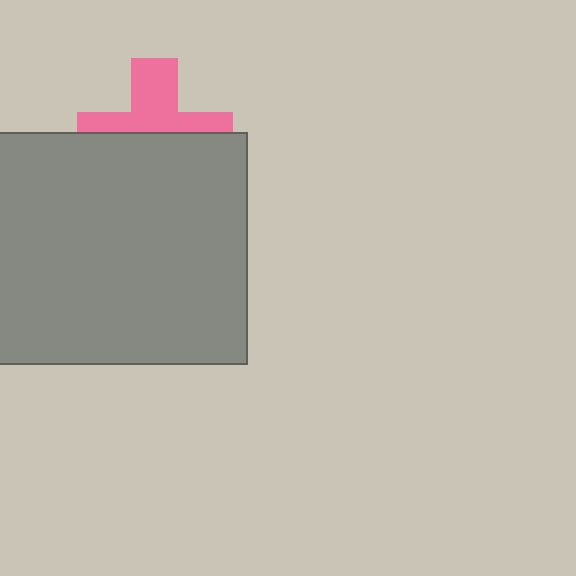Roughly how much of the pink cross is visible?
A small part of it is visible (roughly 45%).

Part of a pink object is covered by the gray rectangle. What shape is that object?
It is a cross.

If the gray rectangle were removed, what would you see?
You would see the complete pink cross.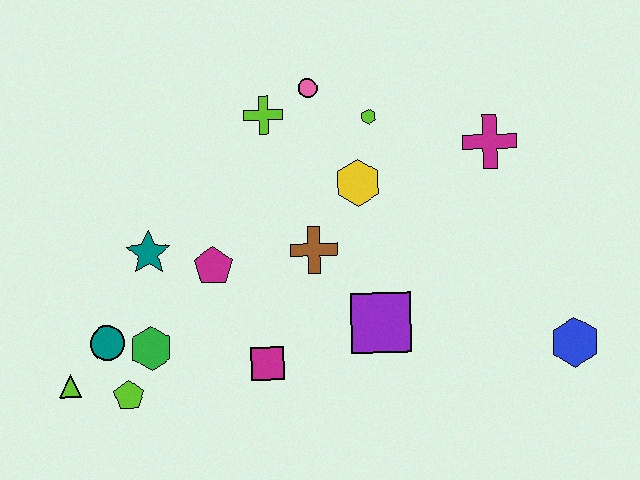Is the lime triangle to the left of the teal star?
Yes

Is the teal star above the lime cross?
No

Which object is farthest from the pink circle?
The lime triangle is farthest from the pink circle.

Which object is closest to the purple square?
The brown cross is closest to the purple square.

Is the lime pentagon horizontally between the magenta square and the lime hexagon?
No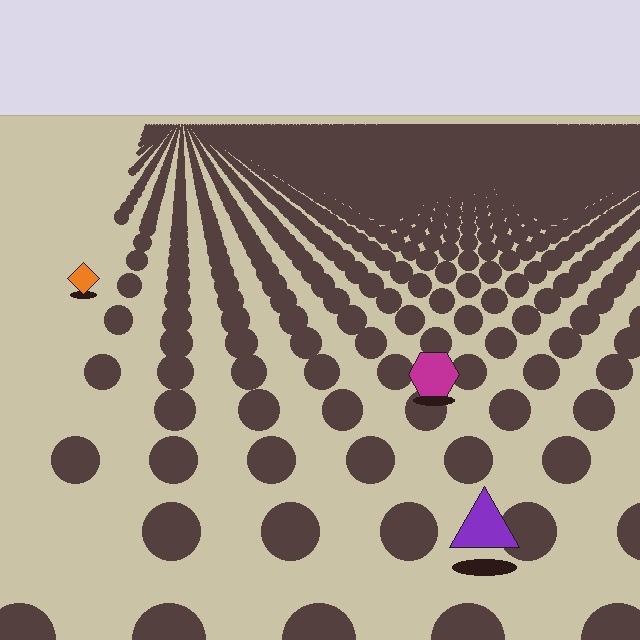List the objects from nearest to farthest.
From nearest to farthest: the purple triangle, the magenta hexagon, the orange diamond.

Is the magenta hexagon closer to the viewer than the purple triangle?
No. The purple triangle is closer — you can tell from the texture gradient: the ground texture is coarser near it.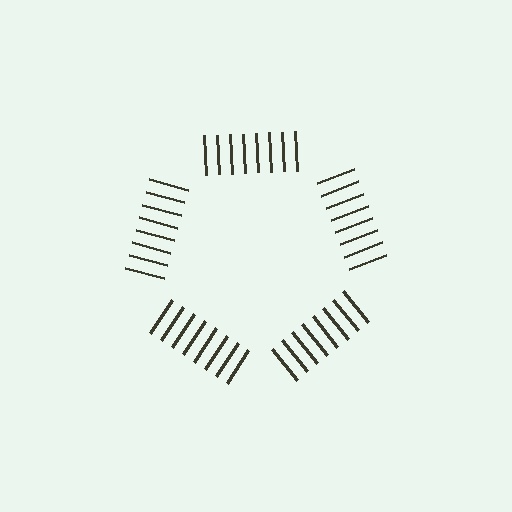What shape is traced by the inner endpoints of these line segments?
An illusory pentagon — the line segments terminate on its edges but no continuous stroke is drawn.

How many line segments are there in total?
40 — 8 along each of the 5 edges.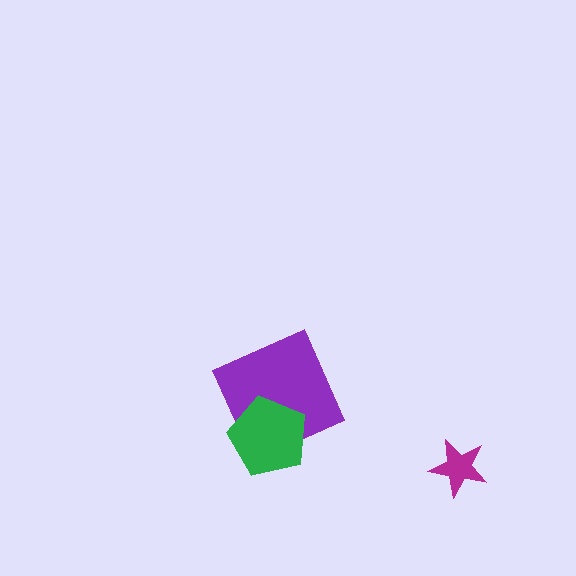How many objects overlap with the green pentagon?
1 object overlaps with the green pentagon.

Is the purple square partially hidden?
Yes, it is partially covered by another shape.